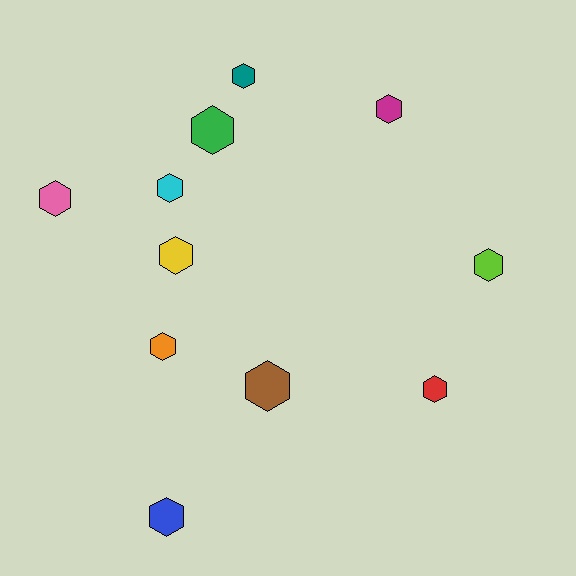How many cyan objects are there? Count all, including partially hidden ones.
There is 1 cyan object.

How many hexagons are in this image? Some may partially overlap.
There are 11 hexagons.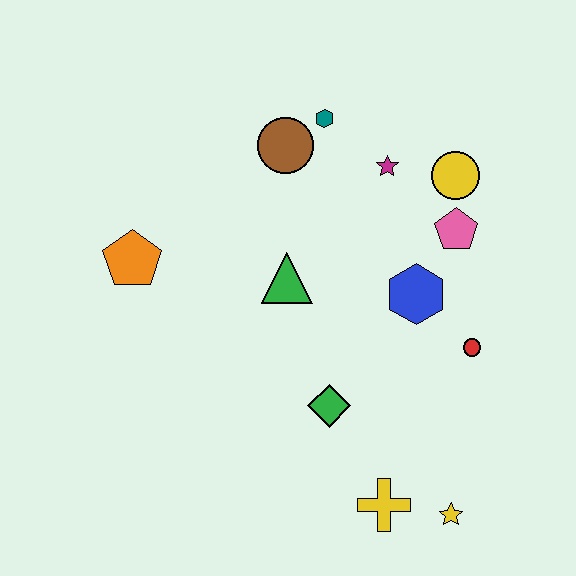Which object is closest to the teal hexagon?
The brown circle is closest to the teal hexagon.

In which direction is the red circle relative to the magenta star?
The red circle is below the magenta star.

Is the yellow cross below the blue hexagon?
Yes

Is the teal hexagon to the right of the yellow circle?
No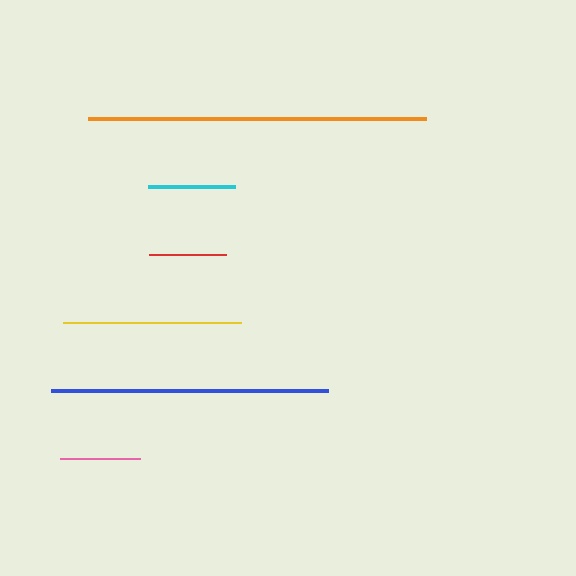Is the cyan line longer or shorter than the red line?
The cyan line is longer than the red line.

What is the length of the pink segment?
The pink segment is approximately 80 pixels long.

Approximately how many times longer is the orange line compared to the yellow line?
The orange line is approximately 1.9 times the length of the yellow line.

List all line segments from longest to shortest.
From longest to shortest: orange, blue, yellow, cyan, pink, red.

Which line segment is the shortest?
The red line is the shortest at approximately 77 pixels.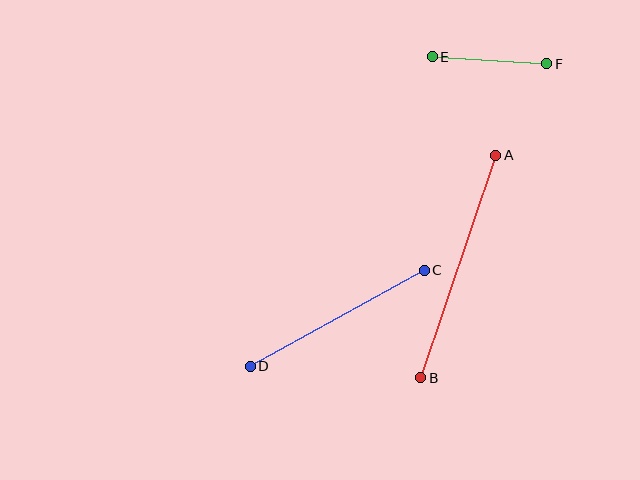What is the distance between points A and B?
The distance is approximately 235 pixels.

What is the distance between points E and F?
The distance is approximately 115 pixels.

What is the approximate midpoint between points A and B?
The midpoint is at approximately (458, 266) pixels.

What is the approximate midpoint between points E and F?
The midpoint is at approximately (489, 60) pixels.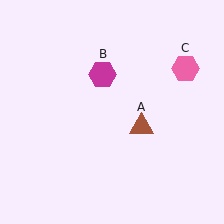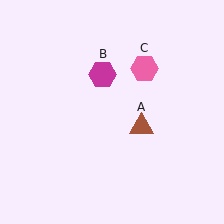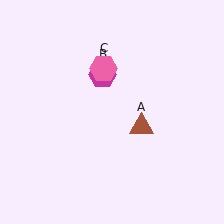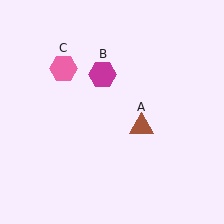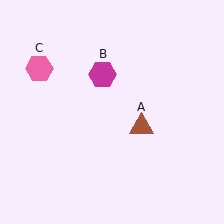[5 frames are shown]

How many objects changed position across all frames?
1 object changed position: pink hexagon (object C).